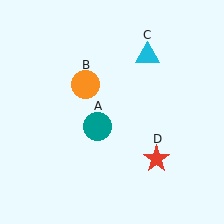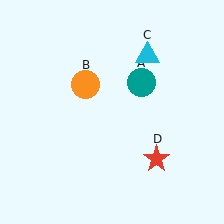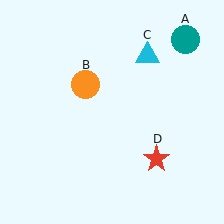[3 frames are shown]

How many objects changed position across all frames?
1 object changed position: teal circle (object A).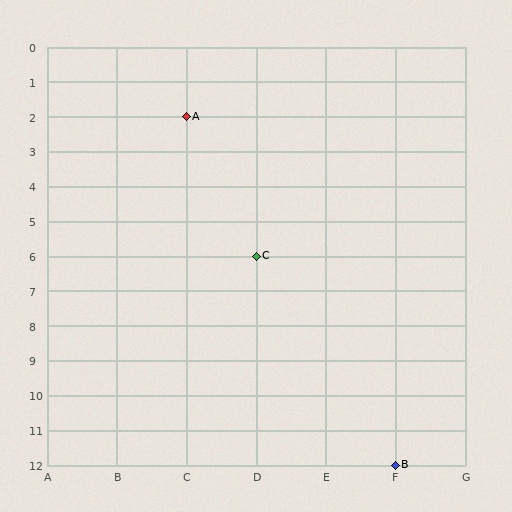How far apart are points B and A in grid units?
Points B and A are 3 columns and 10 rows apart (about 10.4 grid units diagonally).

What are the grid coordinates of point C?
Point C is at grid coordinates (D, 6).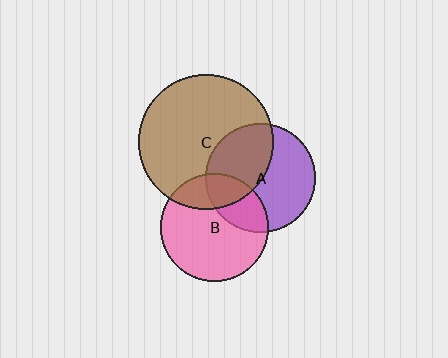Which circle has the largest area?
Circle C (brown).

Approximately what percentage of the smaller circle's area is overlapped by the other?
Approximately 25%.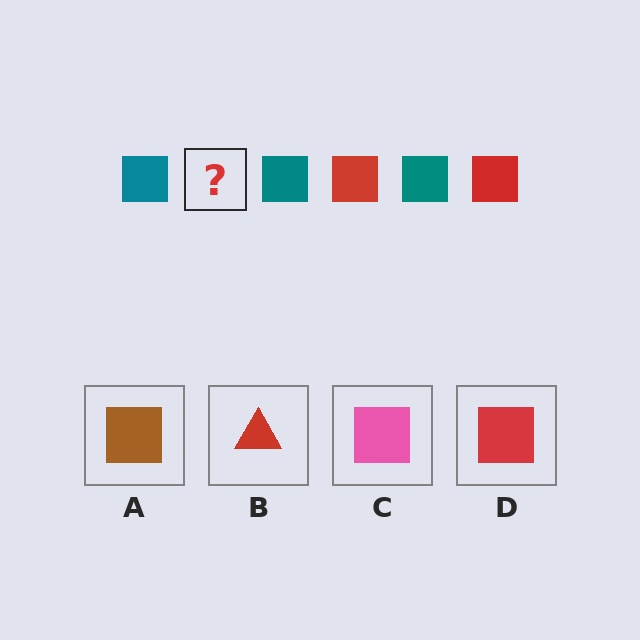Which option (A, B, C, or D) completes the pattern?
D.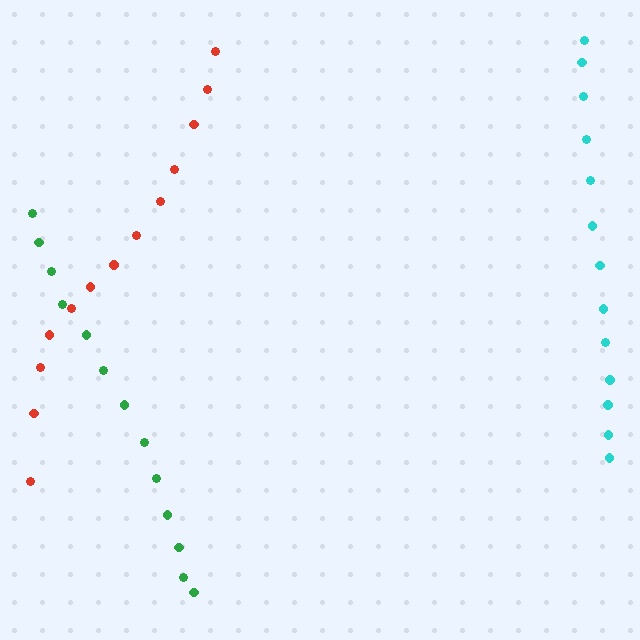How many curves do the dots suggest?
There are 3 distinct paths.